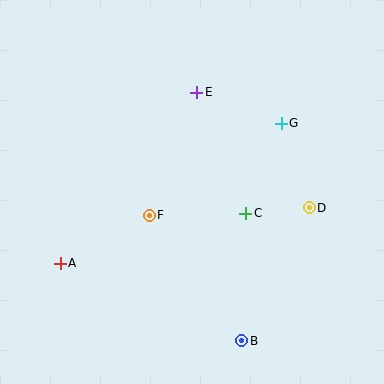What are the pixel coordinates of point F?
Point F is at (149, 215).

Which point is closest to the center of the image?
Point F at (149, 215) is closest to the center.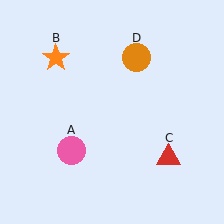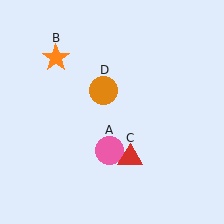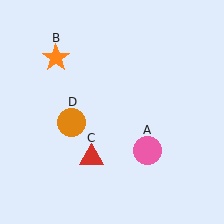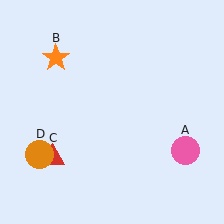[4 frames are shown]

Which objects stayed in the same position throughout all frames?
Orange star (object B) remained stationary.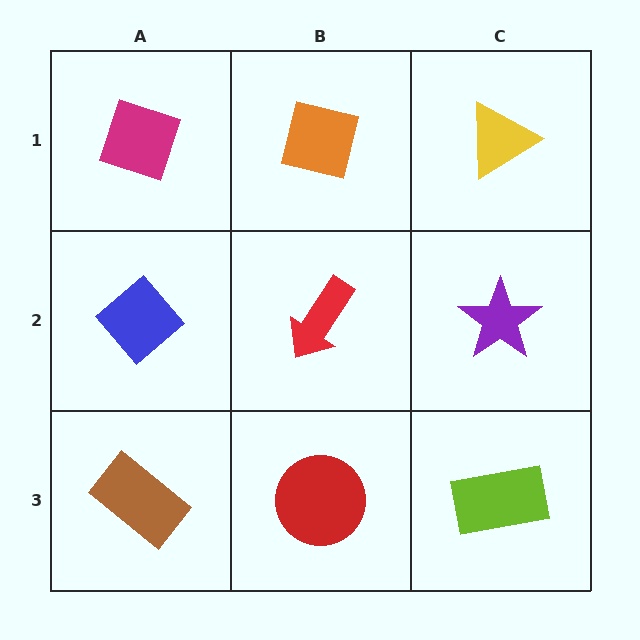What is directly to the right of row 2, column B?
A purple star.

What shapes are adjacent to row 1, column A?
A blue diamond (row 2, column A), an orange square (row 1, column B).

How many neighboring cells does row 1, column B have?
3.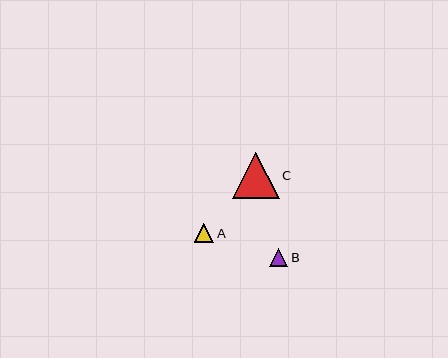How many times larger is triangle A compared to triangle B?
Triangle A is approximately 1.1 times the size of triangle B.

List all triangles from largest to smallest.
From largest to smallest: C, A, B.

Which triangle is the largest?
Triangle C is the largest with a size of approximately 46 pixels.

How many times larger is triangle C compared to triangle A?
Triangle C is approximately 2.4 times the size of triangle A.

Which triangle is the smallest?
Triangle B is the smallest with a size of approximately 18 pixels.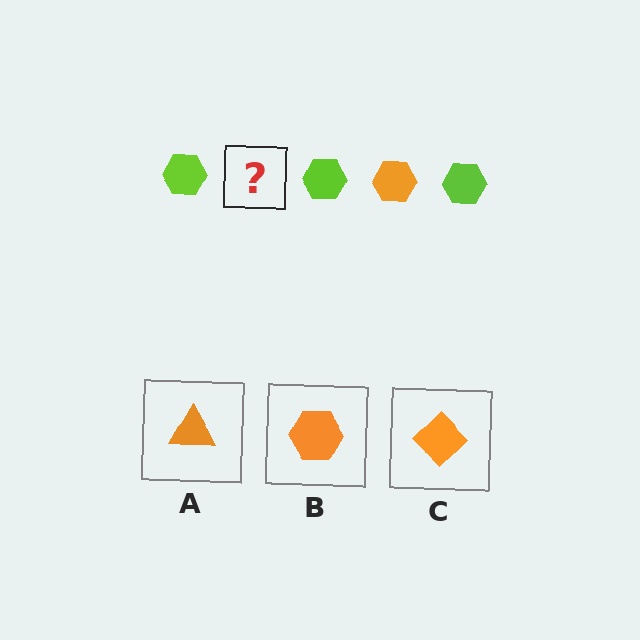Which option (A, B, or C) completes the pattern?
B.